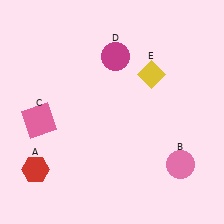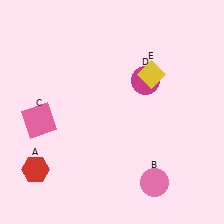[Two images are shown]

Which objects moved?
The objects that moved are: the pink circle (B), the magenta circle (D).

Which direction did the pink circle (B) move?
The pink circle (B) moved left.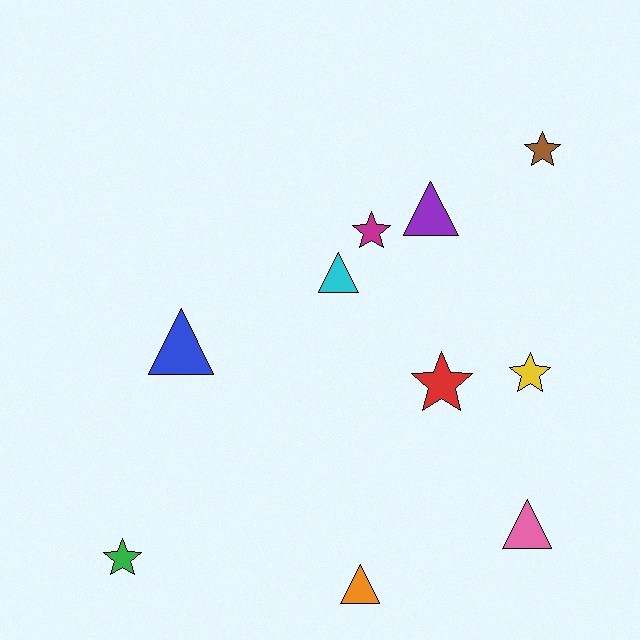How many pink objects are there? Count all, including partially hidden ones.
There is 1 pink object.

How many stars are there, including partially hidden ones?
There are 5 stars.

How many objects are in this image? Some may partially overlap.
There are 10 objects.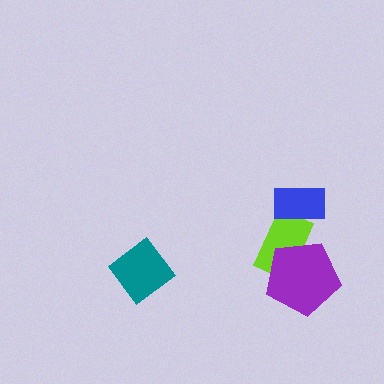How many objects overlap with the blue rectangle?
1 object overlaps with the blue rectangle.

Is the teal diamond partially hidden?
No, no other shape covers it.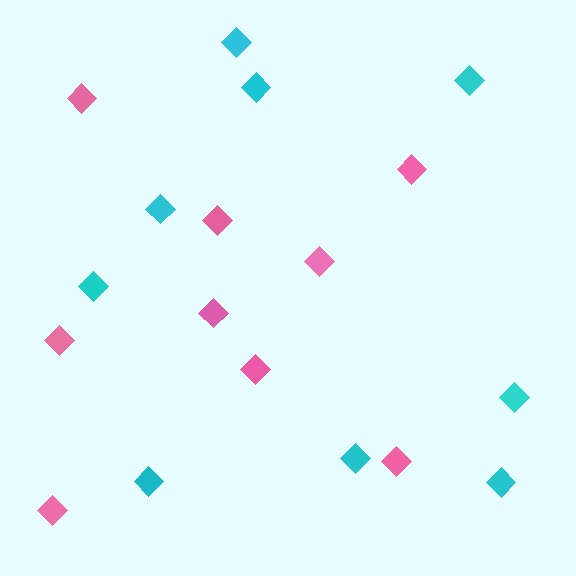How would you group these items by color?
There are 2 groups: one group of cyan diamonds (9) and one group of pink diamonds (9).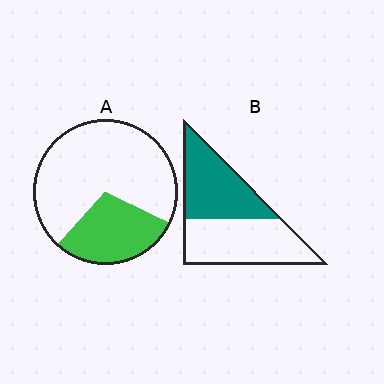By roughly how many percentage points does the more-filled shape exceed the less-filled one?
By roughly 15 percentage points (B over A).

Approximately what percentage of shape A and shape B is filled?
A is approximately 30% and B is approximately 45%.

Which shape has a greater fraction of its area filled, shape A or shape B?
Shape B.